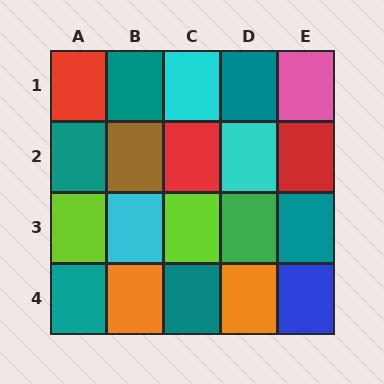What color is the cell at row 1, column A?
Red.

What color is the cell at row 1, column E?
Pink.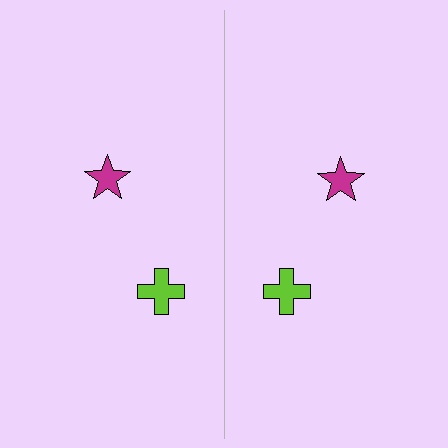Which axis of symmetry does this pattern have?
The pattern has a vertical axis of symmetry running through the center of the image.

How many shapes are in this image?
There are 4 shapes in this image.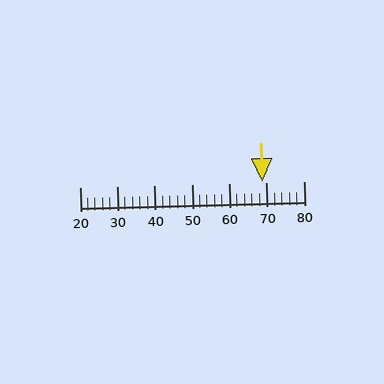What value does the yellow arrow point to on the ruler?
The yellow arrow points to approximately 69.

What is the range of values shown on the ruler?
The ruler shows values from 20 to 80.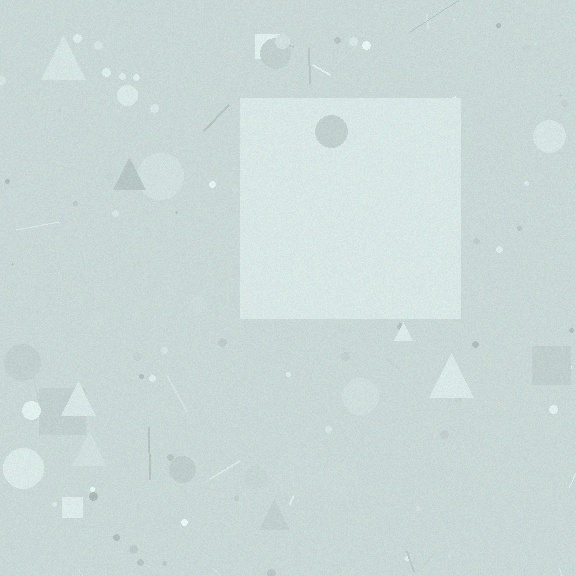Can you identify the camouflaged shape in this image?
The camouflaged shape is a square.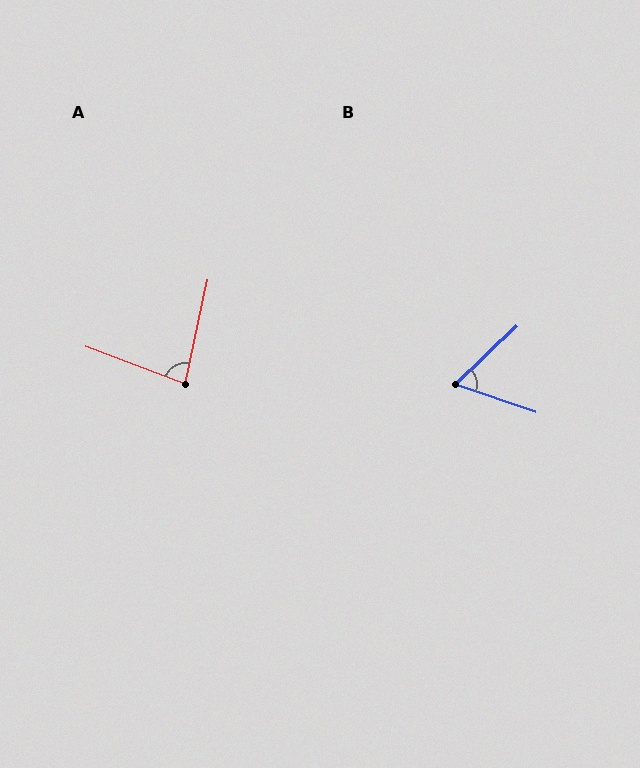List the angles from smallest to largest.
B (63°), A (82°).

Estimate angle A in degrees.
Approximately 82 degrees.